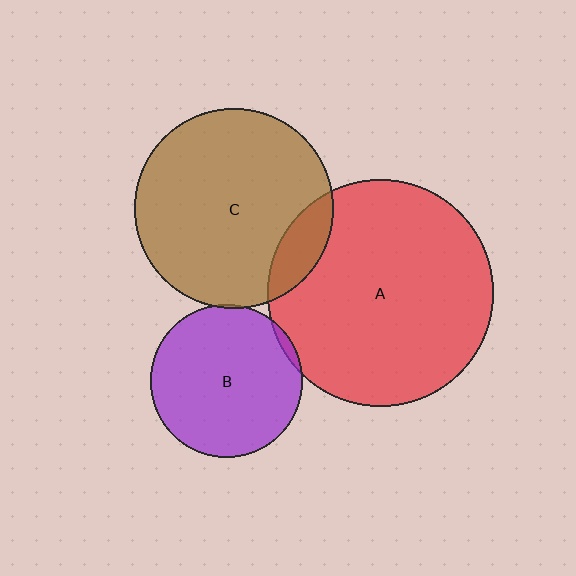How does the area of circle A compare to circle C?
Approximately 1.3 times.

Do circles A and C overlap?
Yes.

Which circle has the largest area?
Circle A (red).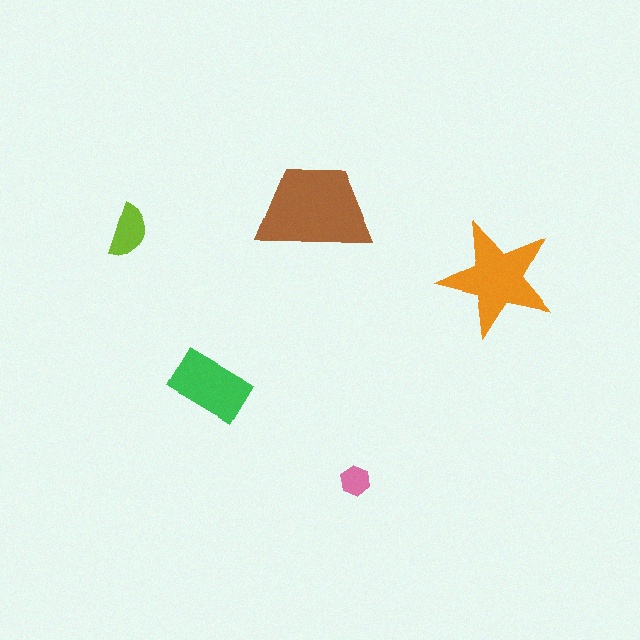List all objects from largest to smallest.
The brown trapezoid, the orange star, the green rectangle, the lime semicircle, the pink hexagon.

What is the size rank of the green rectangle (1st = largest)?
3rd.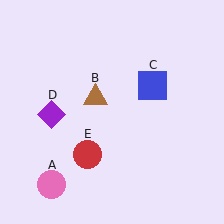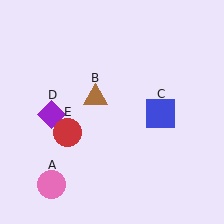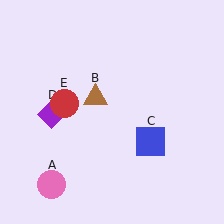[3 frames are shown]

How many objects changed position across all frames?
2 objects changed position: blue square (object C), red circle (object E).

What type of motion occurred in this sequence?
The blue square (object C), red circle (object E) rotated clockwise around the center of the scene.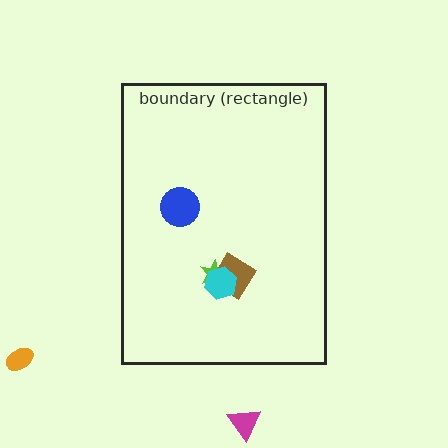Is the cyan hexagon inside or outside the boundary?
Inside.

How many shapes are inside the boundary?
4 inside, 2 outside.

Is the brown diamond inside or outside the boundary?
Inside.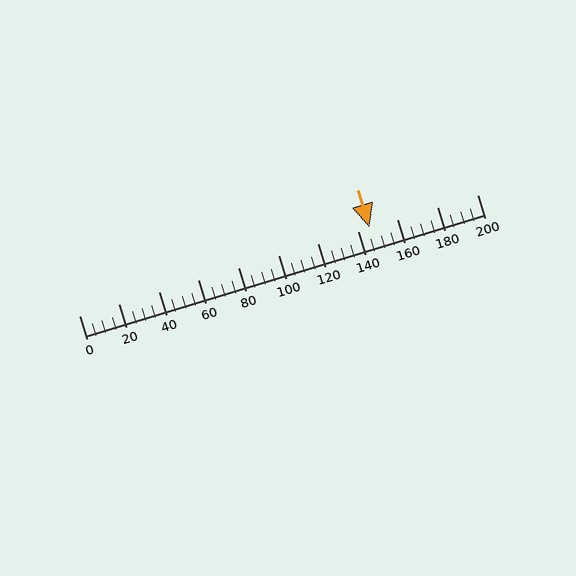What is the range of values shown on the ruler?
The ruler shows values from 0 to 200.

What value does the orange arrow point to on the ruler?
The orange arrow points to approximately 146.